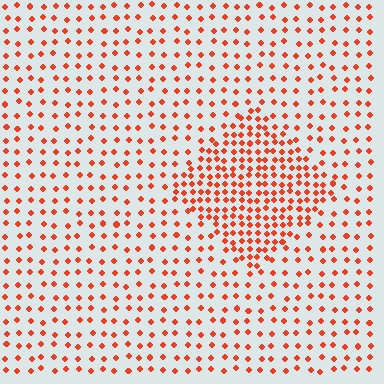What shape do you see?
I see a diamond.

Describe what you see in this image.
The image contains small red elements arranged at two different densities. A diamond-shaped region is visible where the elements are more densely packed than the surrounding area.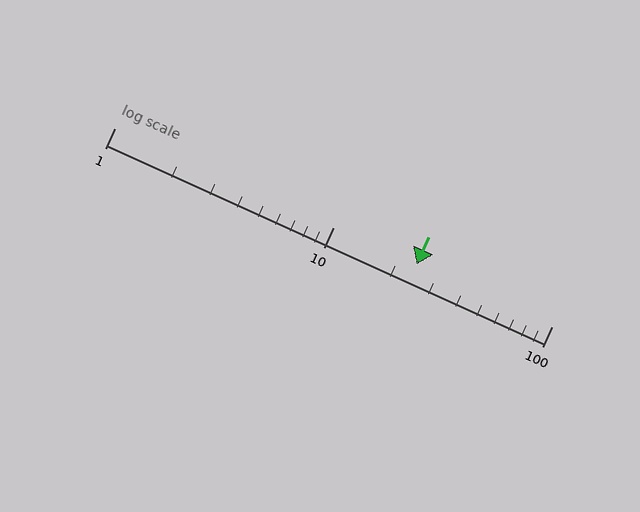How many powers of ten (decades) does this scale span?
The scale spans 2 decades, from 1 to 100.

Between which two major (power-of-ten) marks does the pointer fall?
The pointer is between 10 and 100.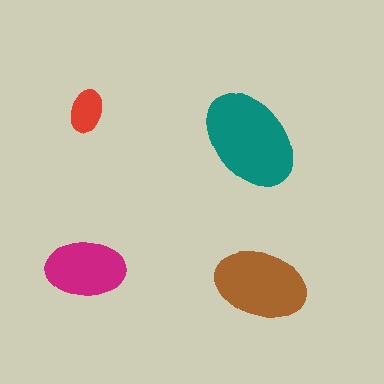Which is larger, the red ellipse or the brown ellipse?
The brown one.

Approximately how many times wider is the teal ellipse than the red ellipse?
About 2.5 times wider.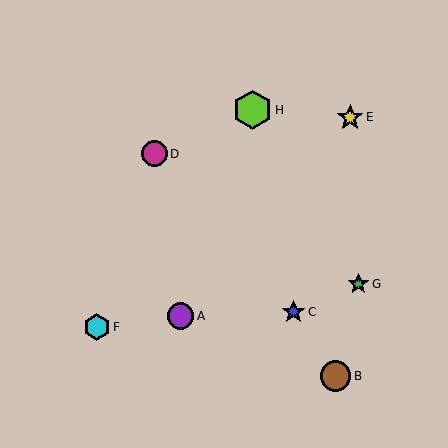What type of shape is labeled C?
Shape C is a blue star.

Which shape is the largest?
The lime hexagon (labeled H) is the largest.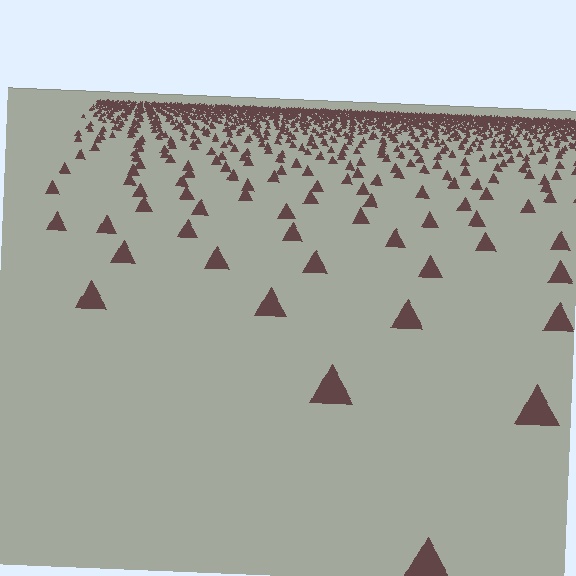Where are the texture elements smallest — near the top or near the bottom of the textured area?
Near the top.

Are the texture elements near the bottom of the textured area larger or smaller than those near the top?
Larger. Near the bottom, elements are closer to the viewer and appear at a bigger on-screen size.